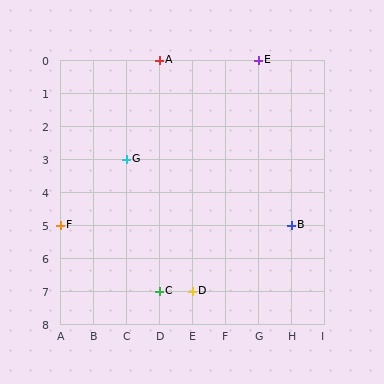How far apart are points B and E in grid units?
Points B and E are 1 column and 5 rows apart (about 5.1 grid units diagonally).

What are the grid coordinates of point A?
Point A is at grid coordinates (D, 0).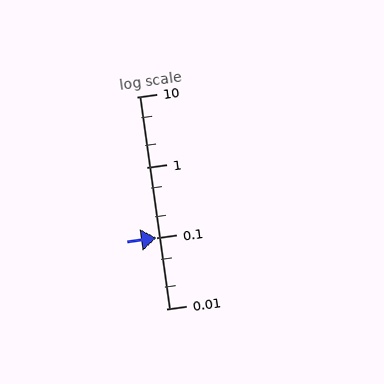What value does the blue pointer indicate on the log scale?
The pointer indicates approximately 0.1.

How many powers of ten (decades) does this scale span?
The scale spans 3 decades, from 0.01 to 10.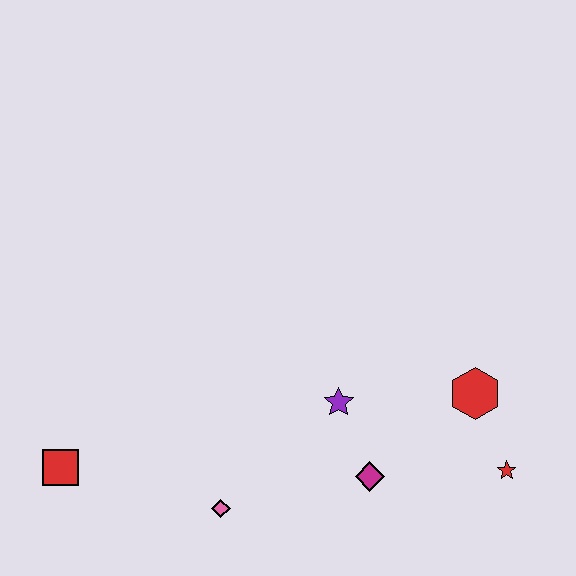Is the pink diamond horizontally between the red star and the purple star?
No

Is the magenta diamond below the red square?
Yes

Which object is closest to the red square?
The pink diamond is closest to the red square.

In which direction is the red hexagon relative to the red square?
The red hexagon is to the right of the red square.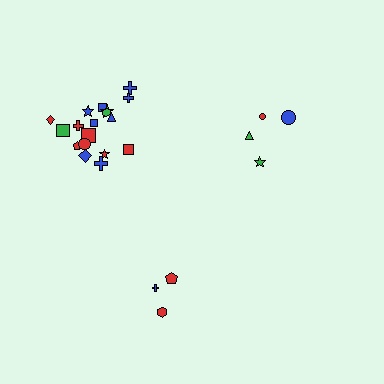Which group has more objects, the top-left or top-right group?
The top-left group.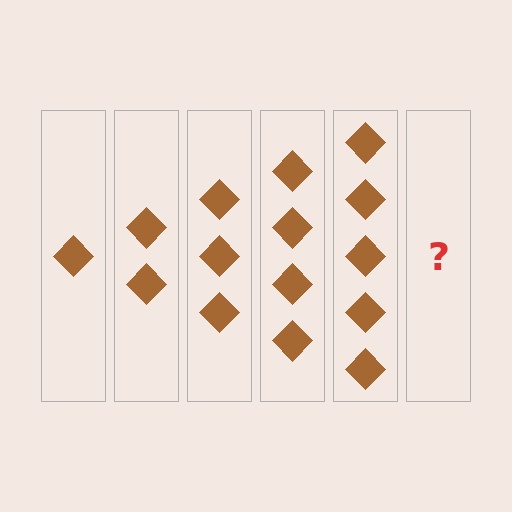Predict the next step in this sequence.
The next step is 6 diamonds.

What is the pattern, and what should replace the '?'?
The pattern is that each step adds one more diamond. The '?' should be 6 diamonds.